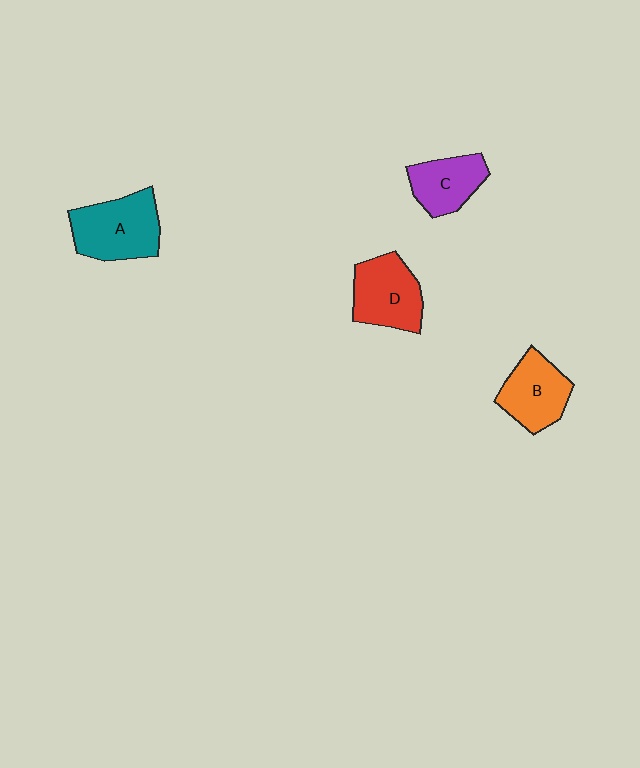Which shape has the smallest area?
Shape C (purple).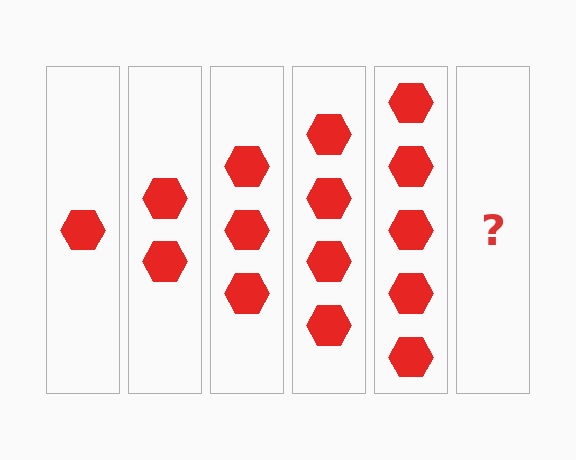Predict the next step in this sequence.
The next step is 6 hexagons.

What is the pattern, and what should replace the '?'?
The pattern is that each step adds one more hexagon. The '?' should be 6 hexagons.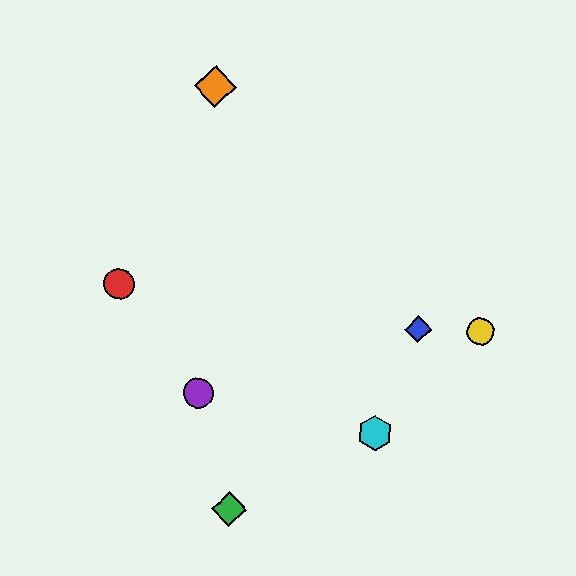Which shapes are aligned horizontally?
The blue diamond, the yellow circle are aligned horizontally.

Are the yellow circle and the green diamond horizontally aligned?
No, the yellow circle is at y≈332 and the green diamond is at y≈509.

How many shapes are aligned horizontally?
2 shapes (the blue diamond, the yellow circle) are aligned horizontally.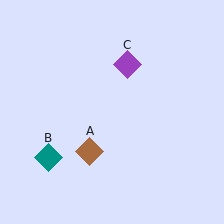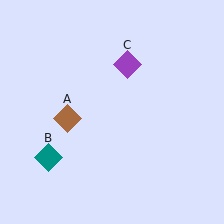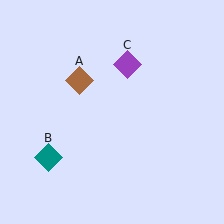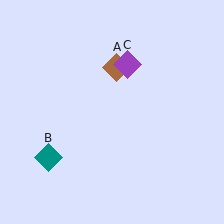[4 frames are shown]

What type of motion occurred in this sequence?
The brown diamond (object A) rotated clockwise around the center of the scene.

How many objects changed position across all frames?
1 object changed position: brown diamond (object A).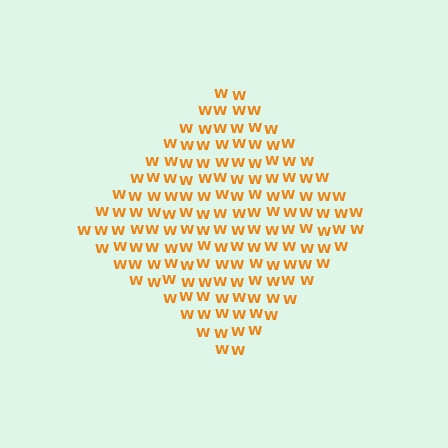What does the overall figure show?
The overall figure shows a diamond.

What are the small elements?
The small elements are letter W's.